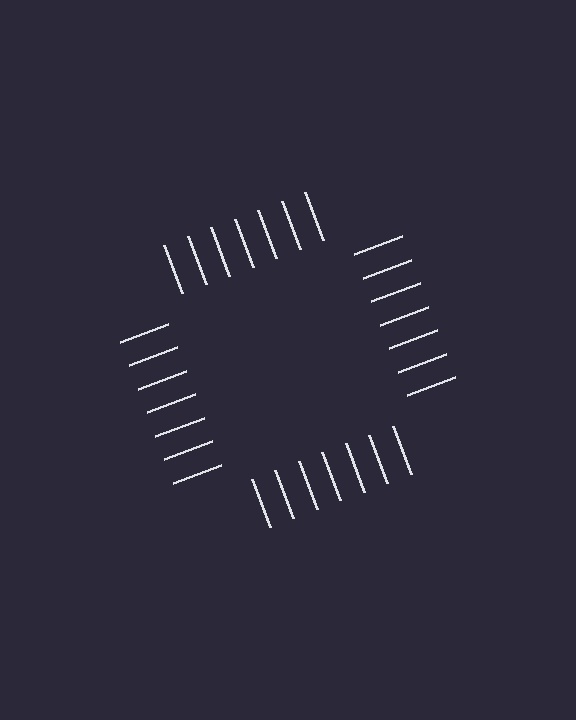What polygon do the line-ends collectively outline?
An illusory square — the line segments terminate on its edges but no continuous stroke is drawn.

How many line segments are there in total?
28 — 7 along each of the 4 edges.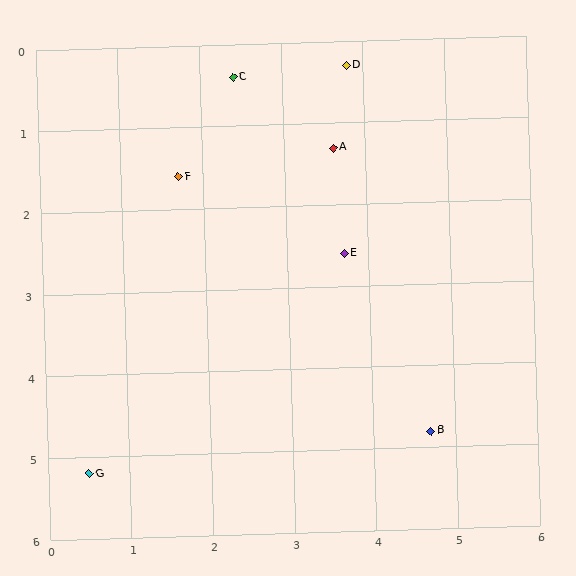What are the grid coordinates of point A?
Point A is at approximately (3.6, 1.3).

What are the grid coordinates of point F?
Point F is at approximately (1.7, 1.6).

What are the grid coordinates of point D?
Point D is at approximately (3.8, 0.3).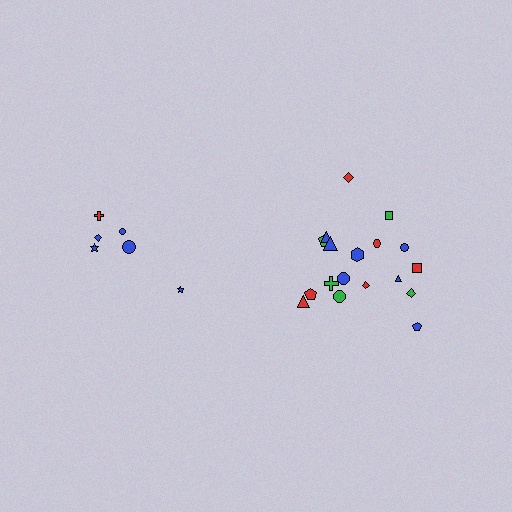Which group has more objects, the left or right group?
The right group.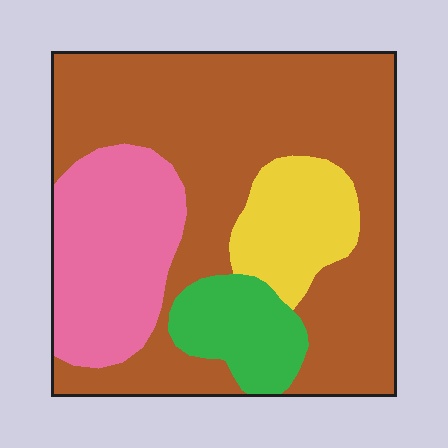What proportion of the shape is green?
Green covers around 10% of the shape.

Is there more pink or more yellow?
Pink.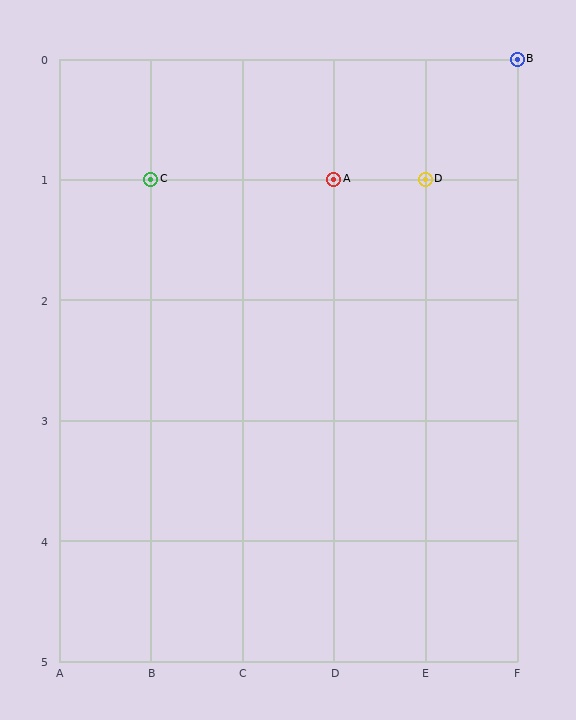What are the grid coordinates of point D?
Point D is at grid coordinates (E, 1).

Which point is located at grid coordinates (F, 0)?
Point B is at (F, 0).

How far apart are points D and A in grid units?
Points D and A are 1 column apart.